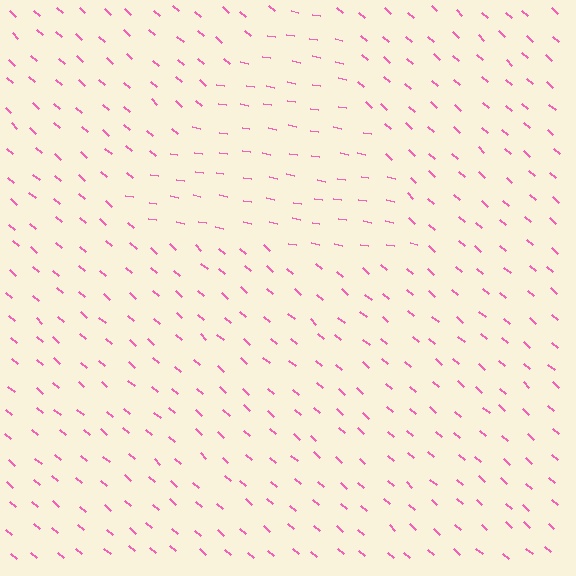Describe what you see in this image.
The image is filled with small pink line segments. A triangle region in the image has lines oriented differently from the surrounding lines, creating a visible texture boundary.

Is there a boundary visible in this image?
Yes, there is a texture boundary formed by a change in line orientation.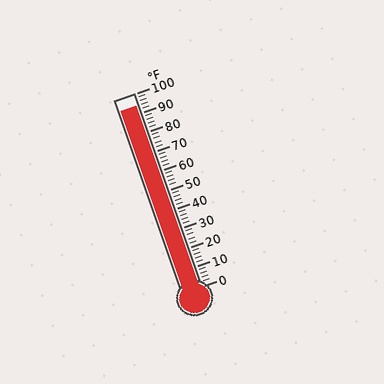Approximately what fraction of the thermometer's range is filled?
The thermometer is filled to approximately 95% of its range.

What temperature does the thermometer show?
The thermometer shows approximately 94°F.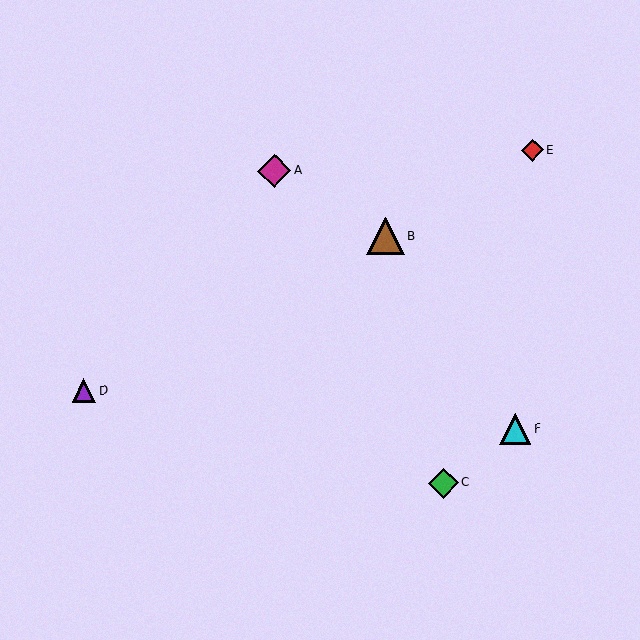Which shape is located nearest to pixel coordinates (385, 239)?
The brown triangle (labeled B) at (386, 236) is nearest to that location.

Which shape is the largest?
The brown triangle (labeled B) is the largest.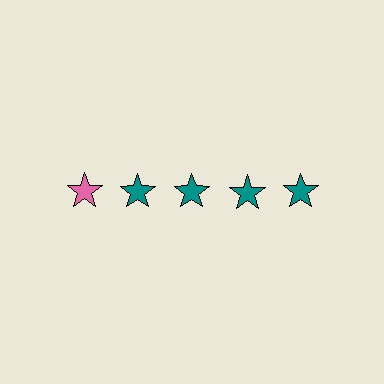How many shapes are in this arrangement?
There are 5 shapes arranged in a grid pattern.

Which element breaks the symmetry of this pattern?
The pink star in the top row, leftmost column breaks the symmetry. All other shapes are teal stars.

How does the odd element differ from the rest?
It has a different color: pink instead of teal.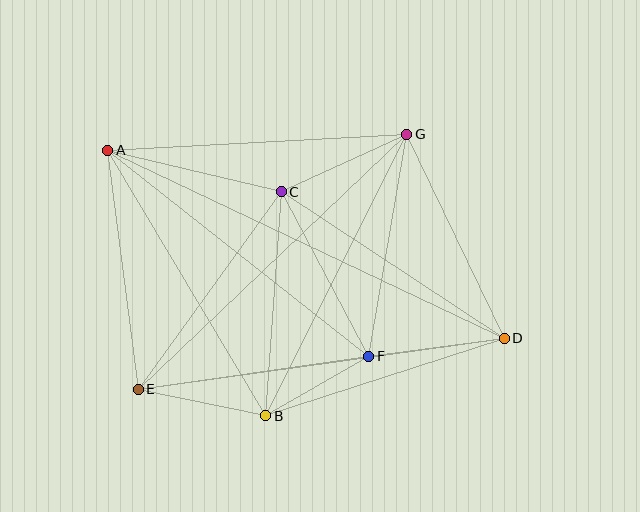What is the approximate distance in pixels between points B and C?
The distance between B and C is approximately 224 pixels.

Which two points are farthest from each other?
Points A and D are farthest from each other.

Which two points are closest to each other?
Points B and F are closest to each other.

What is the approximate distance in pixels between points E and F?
The distance between E and F is approximately 233 pixels.